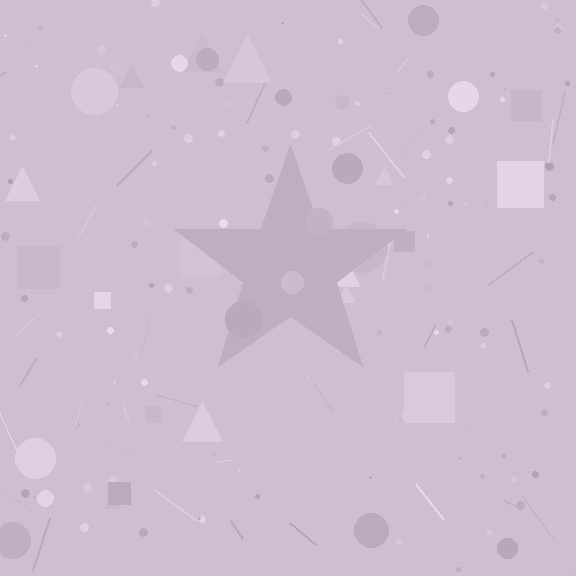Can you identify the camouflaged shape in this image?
The camouflaged shape is a star.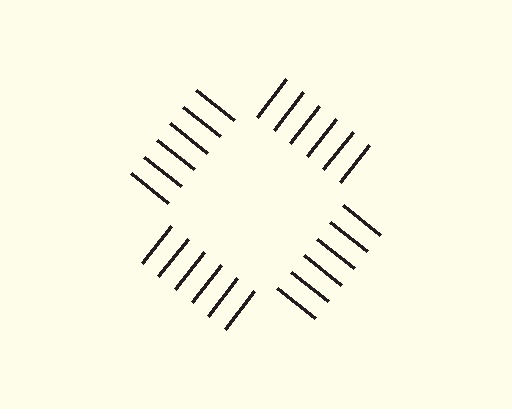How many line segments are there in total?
24 — 6 along each of the 4 edges.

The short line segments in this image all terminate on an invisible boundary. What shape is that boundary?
An illusory square — the line segments terminate on its edges but no continuous stroke is drawn.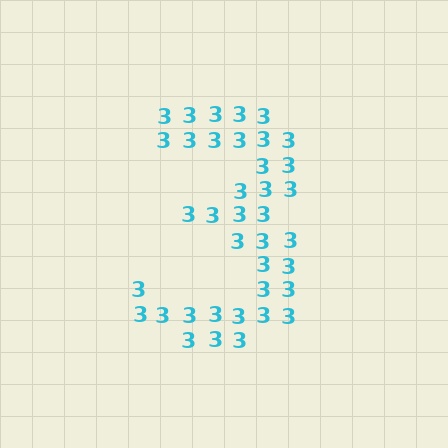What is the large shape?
The large shape is the digit 3.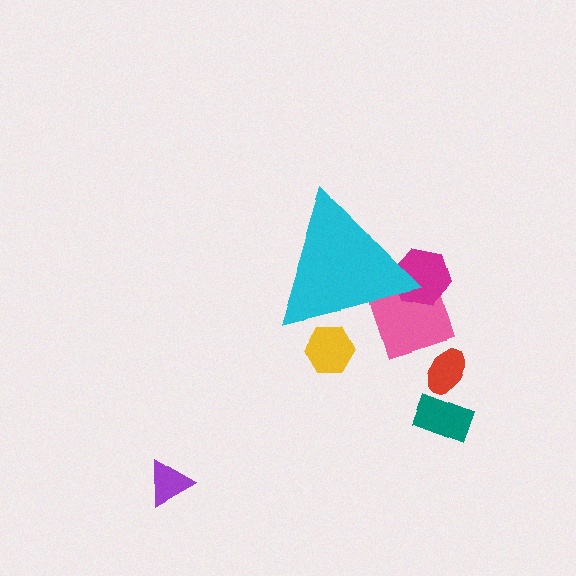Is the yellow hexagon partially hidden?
Yes, the yellow hexagon is partially hidden behind the cyan triangle.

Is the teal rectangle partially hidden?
No, the teal rectangle is fully visible.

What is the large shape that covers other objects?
A cyan triangle.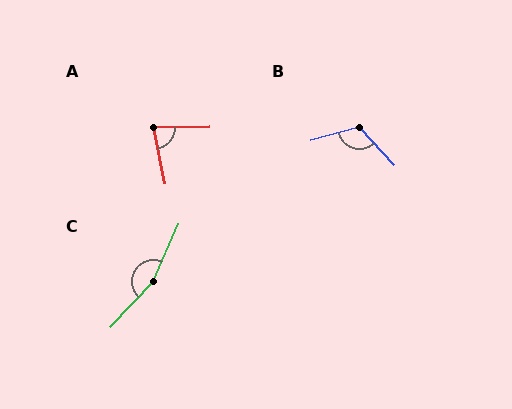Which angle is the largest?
C, at approximately 160 degrees.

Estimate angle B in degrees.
Approximately 117 degrees.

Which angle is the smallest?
A, at approximately 80 degrees.